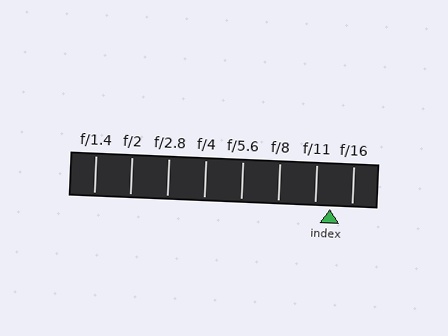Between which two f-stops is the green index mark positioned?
The index mark is between f/11 and f/16.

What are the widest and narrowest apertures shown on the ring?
The widest aperture shown is f/1.4 and the narrowest is f/16.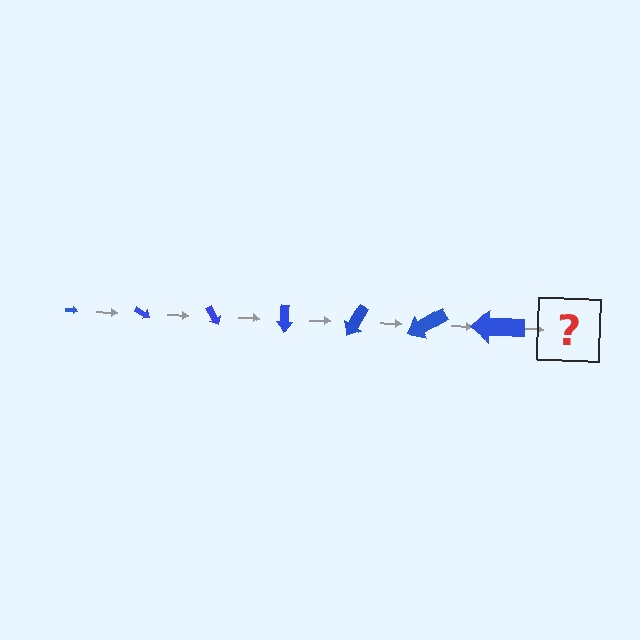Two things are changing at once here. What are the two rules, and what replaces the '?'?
The two rules are that the arrow grows larger each step and it rotates 30 degrees each step. The '?' should be an arrow, larger than the previous one and rotated 210 degrees from the start.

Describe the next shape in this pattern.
It should be an arrow, larger than the previous one and rotated 210 degrees from the start.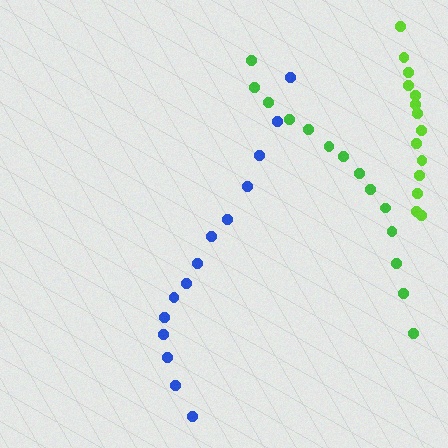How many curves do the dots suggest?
There are 3 distinct paths.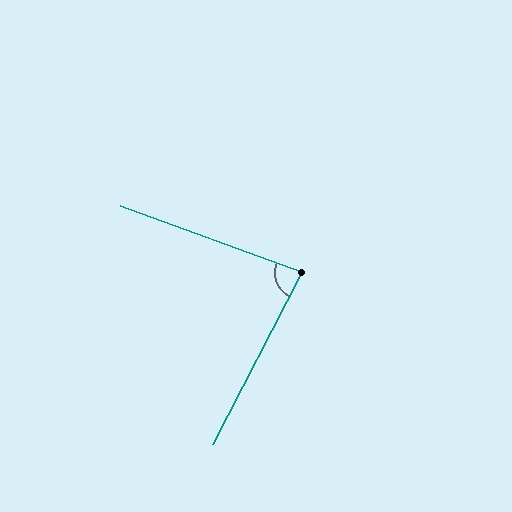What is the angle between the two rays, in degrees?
Approximately 83 degrees.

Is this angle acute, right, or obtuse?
It is acute.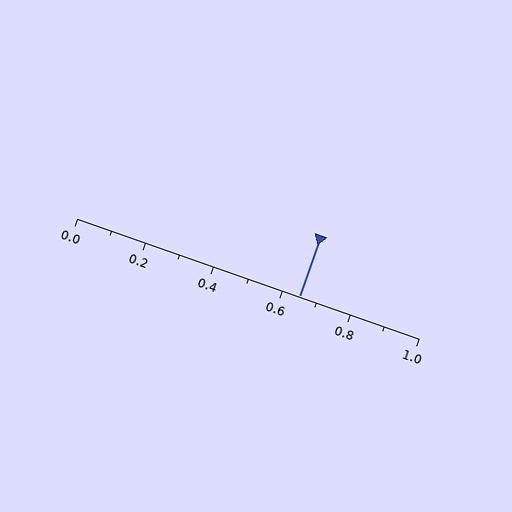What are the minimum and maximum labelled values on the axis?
The axis runs from 0.0 to 1.0.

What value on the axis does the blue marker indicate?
The marker indicates approximately 0.65.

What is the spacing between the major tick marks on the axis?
The major ticks are spaced 0.2 apart.